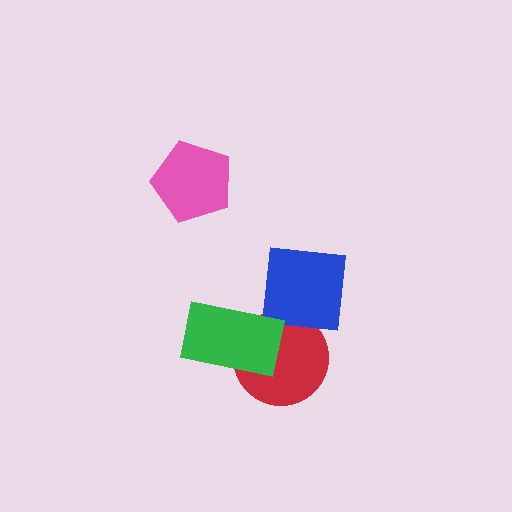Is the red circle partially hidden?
Yes, it is partially covered by another shape.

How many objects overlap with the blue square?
1 object overlaps with the blue square.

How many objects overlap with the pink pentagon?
0 objects overlap with the pink pentagon.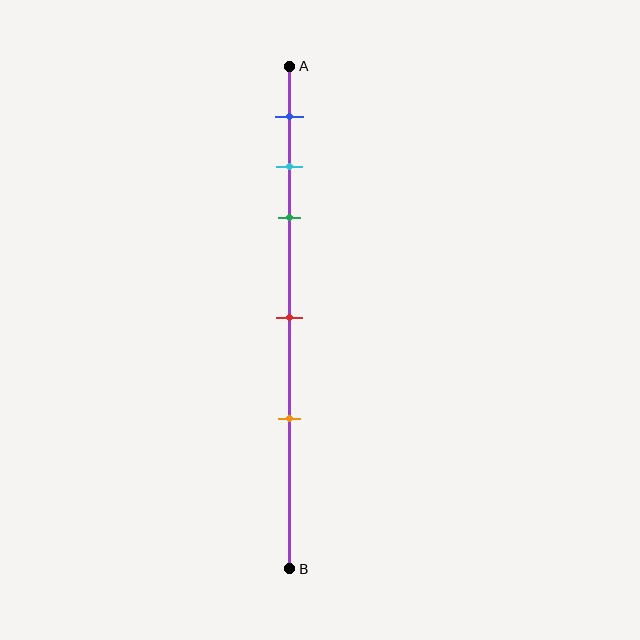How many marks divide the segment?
There are 5 marks dividing the segment.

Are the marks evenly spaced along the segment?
No, the marks are not evenly spaced.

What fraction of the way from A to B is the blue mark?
The blue mark is approximately 10% (0.1) of the way from A to B.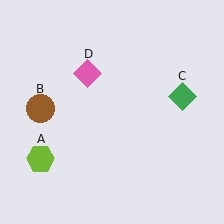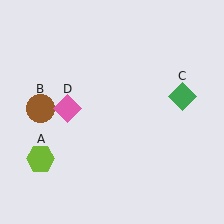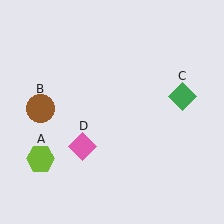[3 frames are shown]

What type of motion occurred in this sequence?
The pink diamond (object D) rotated counterclockwise around the center of the scene.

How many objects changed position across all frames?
1 object changed position: pink diamond (object D).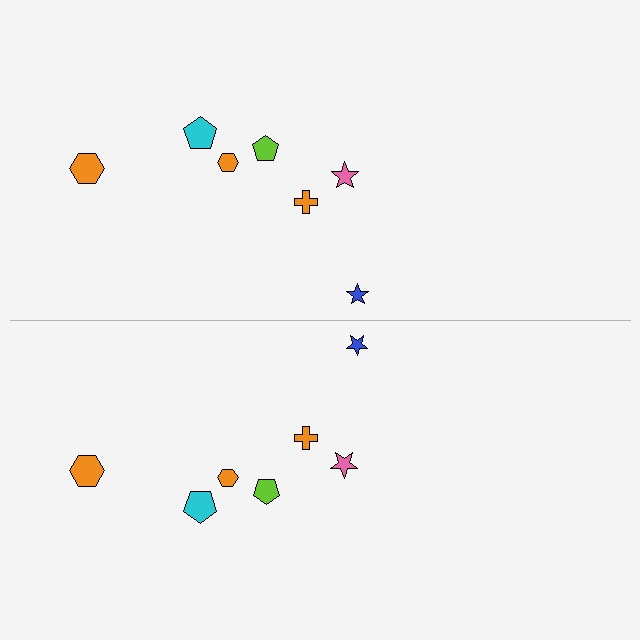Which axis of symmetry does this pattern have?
The pattern has a horizontal axis of symmetry running through the center of the image.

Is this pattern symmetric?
Yes, this pattern has bilateral (reflection) symmetry.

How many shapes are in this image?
There are 14 shapes in this image.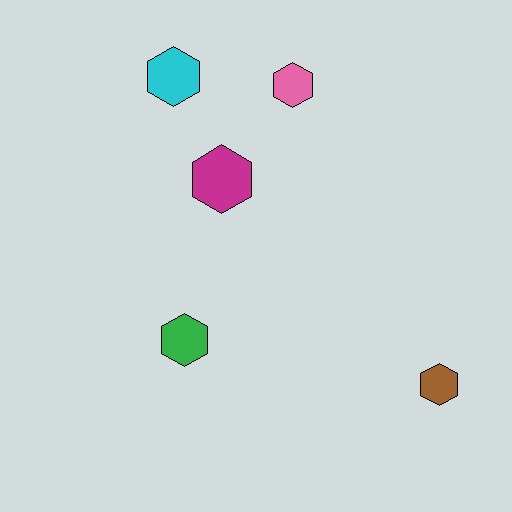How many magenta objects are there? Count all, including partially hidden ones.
There is 1 magenta object.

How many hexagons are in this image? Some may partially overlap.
There are 5 hexagons.